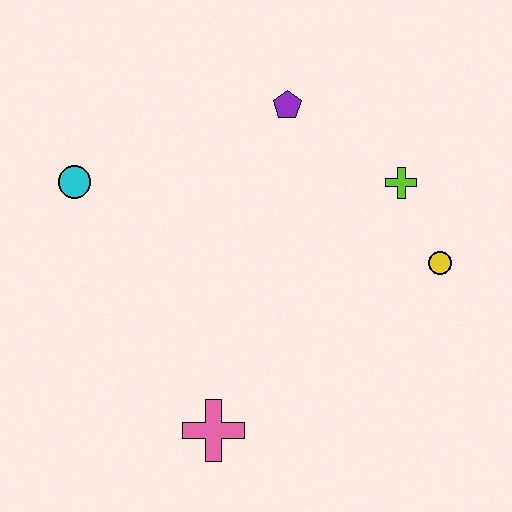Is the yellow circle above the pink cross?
Yes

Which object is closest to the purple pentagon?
The lime cross is closest to the purple pentagon.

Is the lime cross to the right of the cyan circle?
Yes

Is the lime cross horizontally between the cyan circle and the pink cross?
No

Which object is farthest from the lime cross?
The cyan circle is farthest from the lime cross.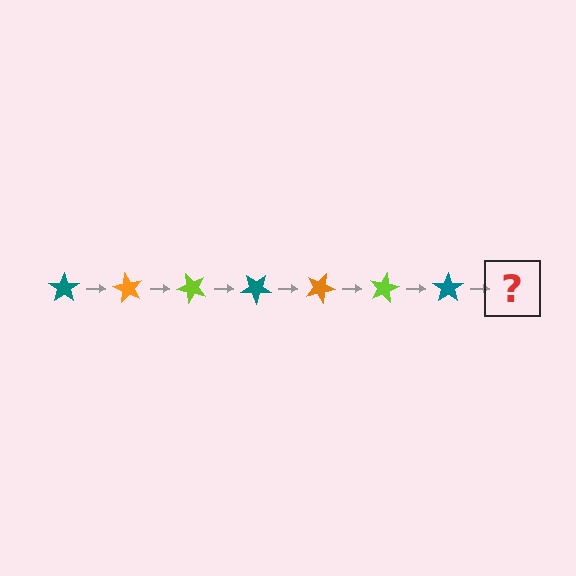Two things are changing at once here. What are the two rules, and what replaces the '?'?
The two rules are that it rotates 60 degrees each step and the color cycles through teal, orange, and lime. The '?' should be an orange star, rotated 420 degrees from the start.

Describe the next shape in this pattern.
It should be an orange star, rotated 420 degrees from the start.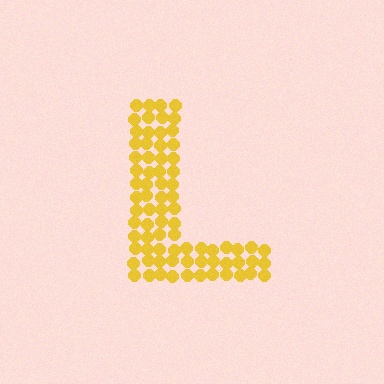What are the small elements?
The small elements are circles.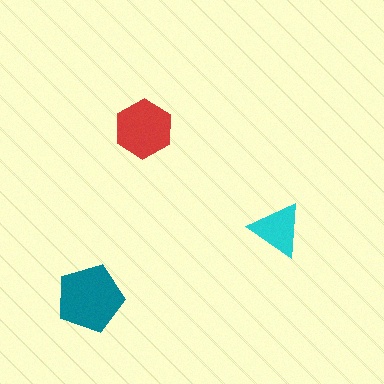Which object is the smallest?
The cyan triangle.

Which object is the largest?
The teal pentagon.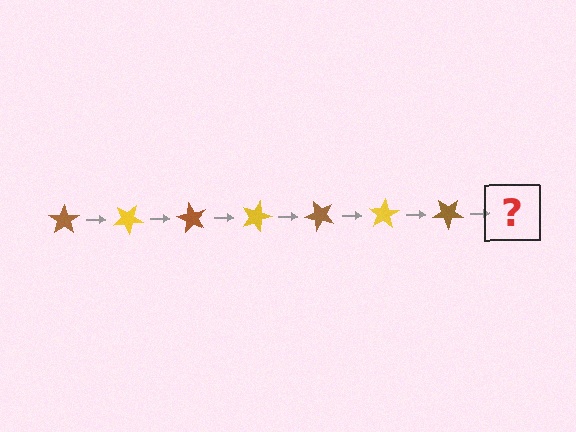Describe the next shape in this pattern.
It should be a yellow star, rotated 210 degrees from the start.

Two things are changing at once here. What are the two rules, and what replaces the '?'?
The two rules are that it rotates 30 degrees each step and the color cycles through brown and yellow. The '?' should be a yellow star, rotated 210 degrees from the start.